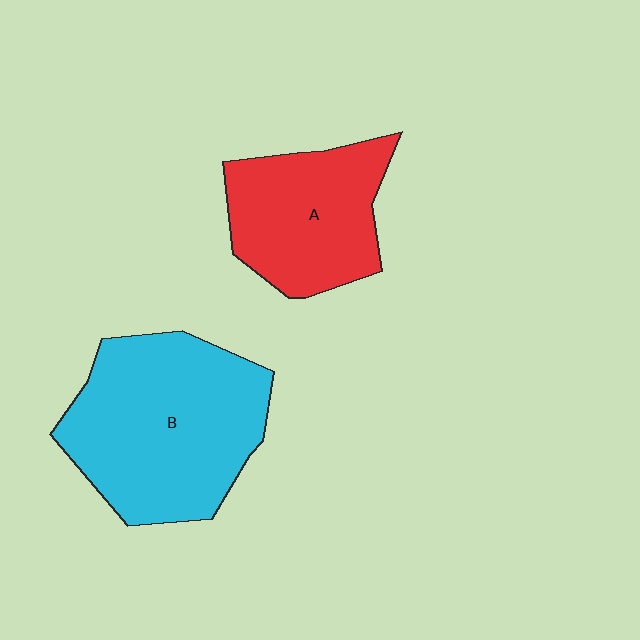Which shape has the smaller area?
Shape A (red).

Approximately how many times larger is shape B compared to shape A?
Approximately 1.5 times.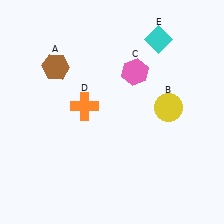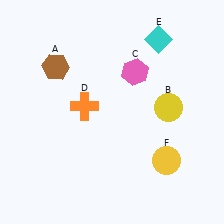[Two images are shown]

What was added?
A yellow circle (F) was added in Image 2.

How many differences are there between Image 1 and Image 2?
There is 1 difference between the two images.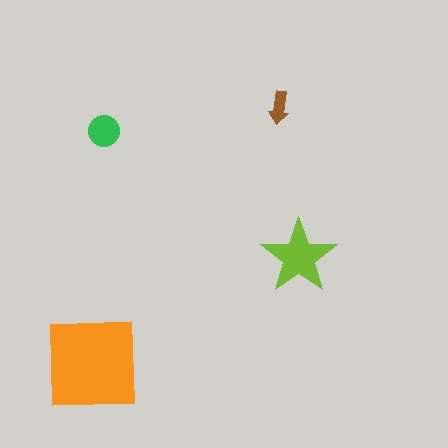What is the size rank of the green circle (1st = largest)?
3rd.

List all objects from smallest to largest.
The brown arrow, the green circle, the lime star, the orange square.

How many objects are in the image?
There are 4 objects in the image.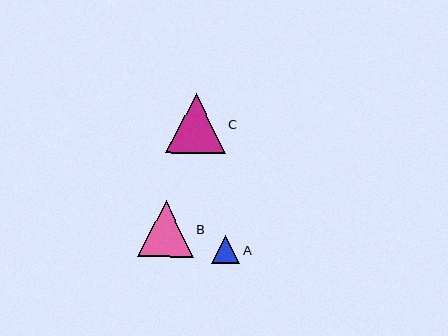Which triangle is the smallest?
Triangle A is the smallest with a size of approximately 28 pixels.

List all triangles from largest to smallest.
From largest to smallest: C, B, A.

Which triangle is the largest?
Triangle C is the largest with a size of approximately 59 pixels.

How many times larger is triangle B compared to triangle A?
Triangle B is approximately 2.0 times the size of triangle A.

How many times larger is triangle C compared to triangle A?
Triangle C is approximately 2.1 times the size of triangle A.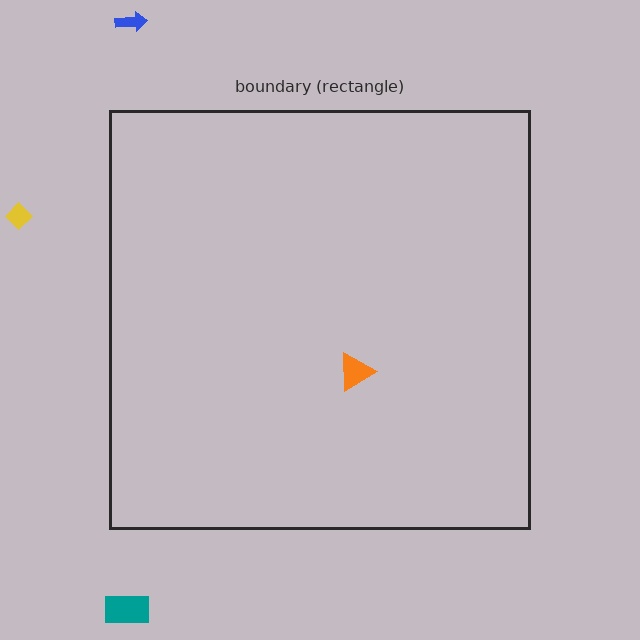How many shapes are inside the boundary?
1 inside, 3 outside.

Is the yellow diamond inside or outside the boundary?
Outside.